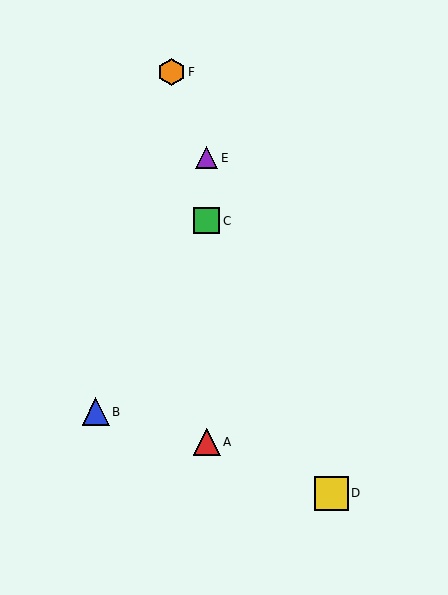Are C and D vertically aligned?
No, C is at x≈207 and D is at x≈331.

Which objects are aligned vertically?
Objects A, C, E are aligned vertically.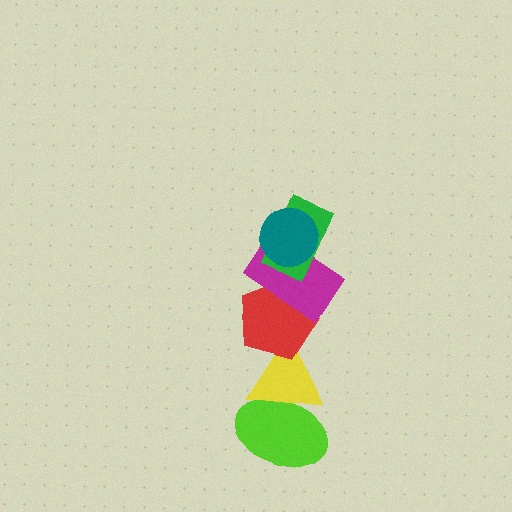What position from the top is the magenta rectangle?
The magenta rectangle is 3rd from the top.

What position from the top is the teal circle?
The teal circle is 1st from the top.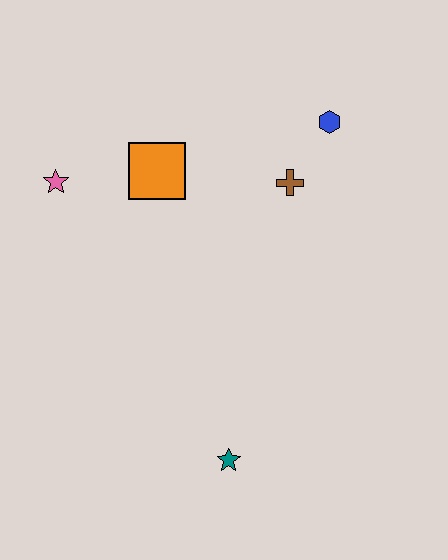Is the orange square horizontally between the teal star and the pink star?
Yes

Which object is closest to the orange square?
The pink star is closest to the orange square.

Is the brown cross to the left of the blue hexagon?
Yes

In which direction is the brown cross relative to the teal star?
The brown cross is above the teal star.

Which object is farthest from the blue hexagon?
The teal star is farthest from the blue hexagon.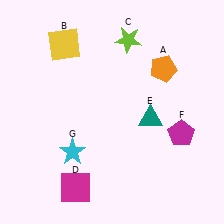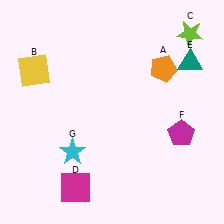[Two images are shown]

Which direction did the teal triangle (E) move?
The teal triangle (E) moved up.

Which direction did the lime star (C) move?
The lime star (C) moved right.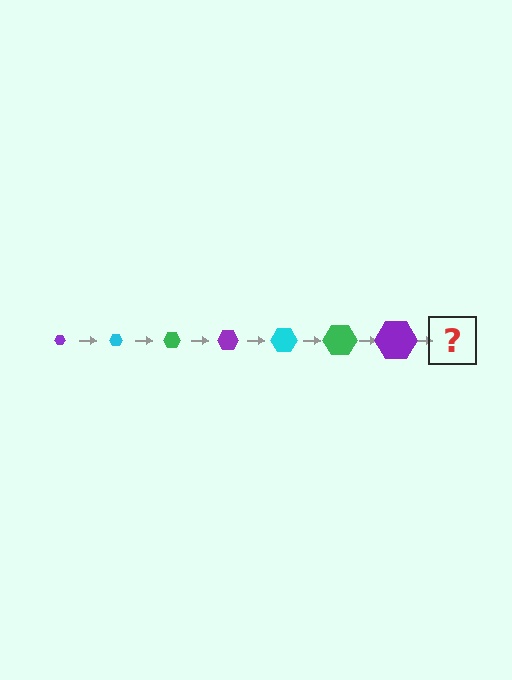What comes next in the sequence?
The next element should be a cyan hexagon, larger than the previous one.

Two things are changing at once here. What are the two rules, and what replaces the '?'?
The two rules are that the hexagon grows larger each step and the color cycles through purple, cyan, and green. The '?' should be a cyan hexagon, larger than the previous one.